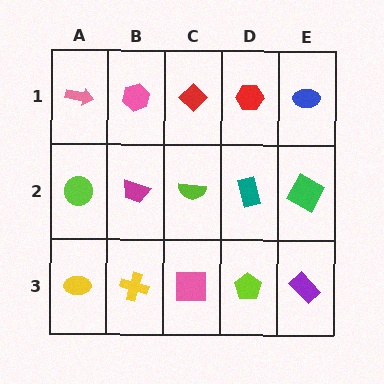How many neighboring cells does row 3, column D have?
3.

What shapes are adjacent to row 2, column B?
A pink hexagon (row 1, column B), a yellow cross (row 3, column B), a lime circle (row 2, column A), a lime semicircle (row 2, column C).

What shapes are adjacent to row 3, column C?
A lime semicircle (row 2, column C), a yellow cross (row 3, column B), a lime pentagon (row 3, column D).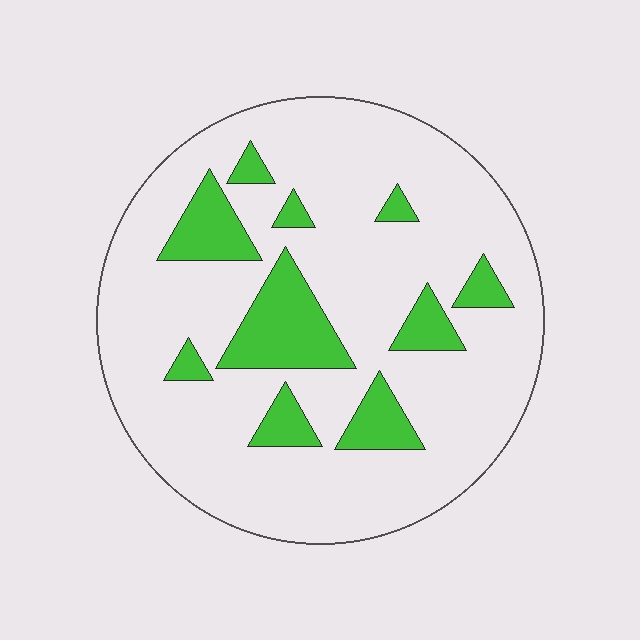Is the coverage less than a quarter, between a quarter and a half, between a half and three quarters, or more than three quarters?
Less than a quarter.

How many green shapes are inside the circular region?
10.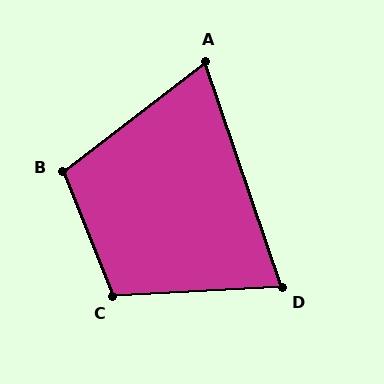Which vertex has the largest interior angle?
C, at approximately 109 degrees.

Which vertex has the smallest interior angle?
A, at approximately 71 degrees.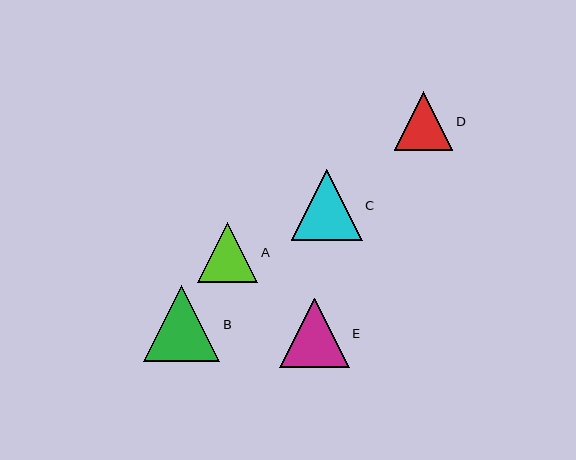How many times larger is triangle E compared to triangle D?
Triangle E is approximately 1.2 times the size of triangle D.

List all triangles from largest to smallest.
From largest to smallest: B, C, E, A, D.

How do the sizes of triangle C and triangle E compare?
Triangle C and triangle E are approximately the same size.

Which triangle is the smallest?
Triangle D is the smallest with a size of approximately 59 pixels.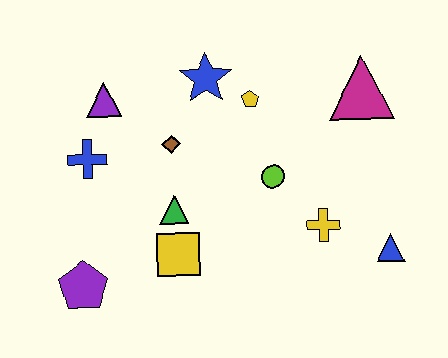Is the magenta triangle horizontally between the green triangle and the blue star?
No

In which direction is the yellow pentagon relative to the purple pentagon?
The yellow pentagon is above the purple pentagon.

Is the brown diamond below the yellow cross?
No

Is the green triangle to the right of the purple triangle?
Yes